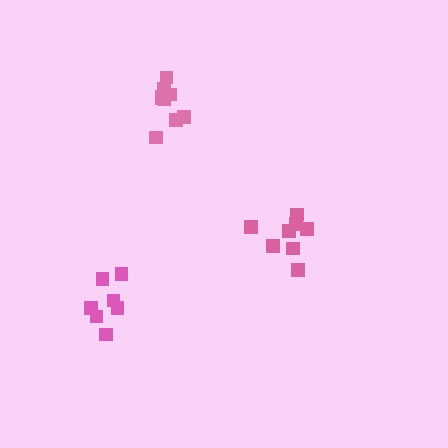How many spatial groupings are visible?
There are 3 spatial groupings.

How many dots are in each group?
Group 1: 9 dots, Group 2: 8 dots, Group 3: 8 dots (25 total).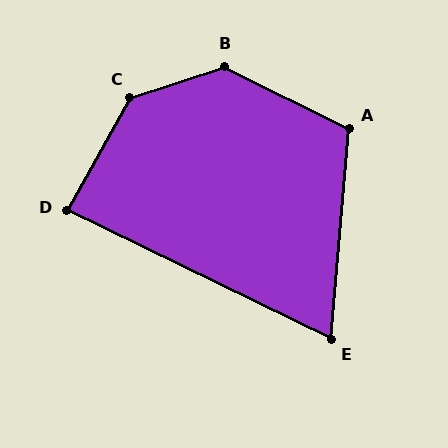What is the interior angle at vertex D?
Approximately 87 degrees (approximately right).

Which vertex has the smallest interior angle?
E, at approximately 69 degrees.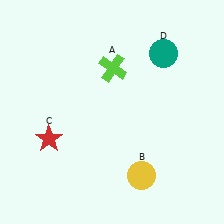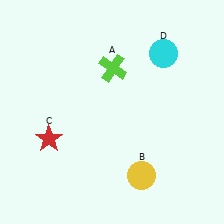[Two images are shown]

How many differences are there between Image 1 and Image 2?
There is 1 difference between the two images.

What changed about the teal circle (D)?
In Image 1, D is teal. In Image 2, it changed to cyan.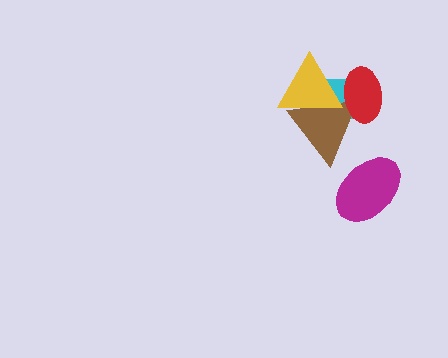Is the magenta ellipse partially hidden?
No, no other shape covers it.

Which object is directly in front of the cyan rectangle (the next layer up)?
The brown triangle is directly in front of the cyan rectangle.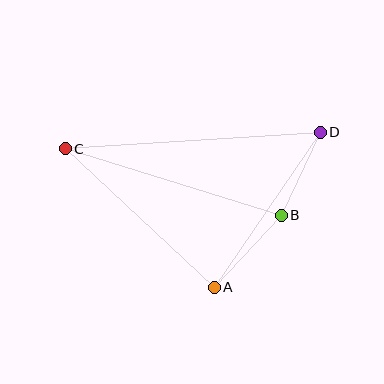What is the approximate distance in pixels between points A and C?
The distance between A and C is approximately 203 pixels.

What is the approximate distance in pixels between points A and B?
The distance between A and B is approximately 99 pixels.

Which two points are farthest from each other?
Points C and D are farthest from each other.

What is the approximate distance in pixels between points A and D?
The distance between A and D is approximately 188 pixels.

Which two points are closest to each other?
Points B and D are closest to each other.